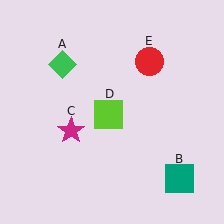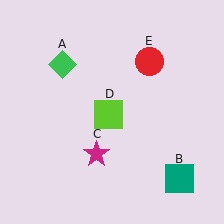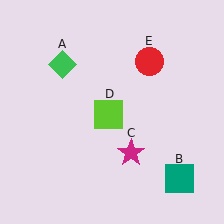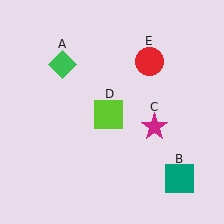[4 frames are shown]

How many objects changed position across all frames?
1 object changed position: magenta star (object C).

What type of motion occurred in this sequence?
The magenta star (object C) rotated counterclockwise around the center of the scene.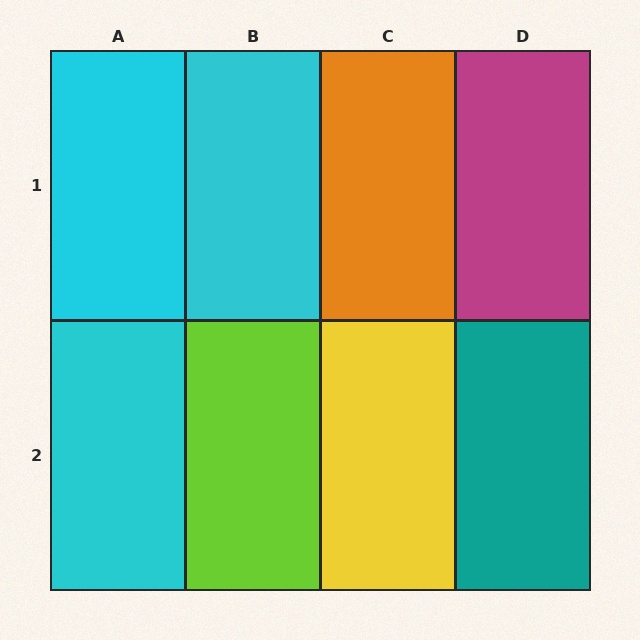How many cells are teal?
1 cell is teal.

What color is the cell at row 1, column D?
Magenta.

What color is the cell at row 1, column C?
Orange.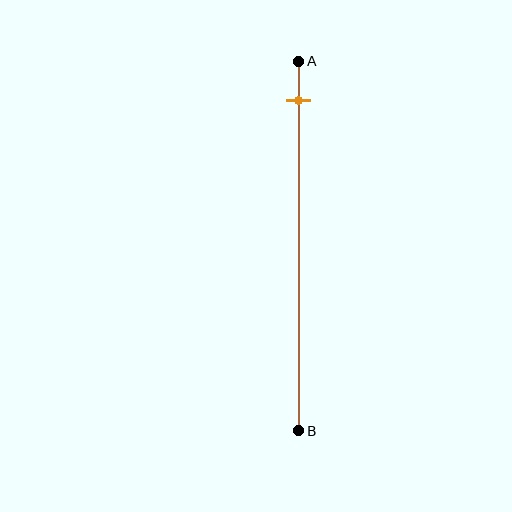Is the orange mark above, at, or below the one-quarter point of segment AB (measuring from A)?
The orange mark is above the one-quarter point of segment AB.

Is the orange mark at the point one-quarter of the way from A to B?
No, the mark is at about 10% from A, not at the 25% one-quarter point.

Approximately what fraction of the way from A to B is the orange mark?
The orange mark is approximately 10% of the way from A to B.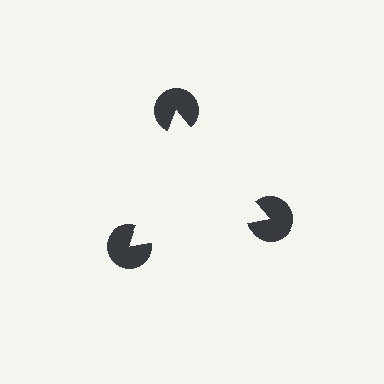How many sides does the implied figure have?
3 sides.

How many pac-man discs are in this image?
There are 3 — one at each vertex of the illusory triangle.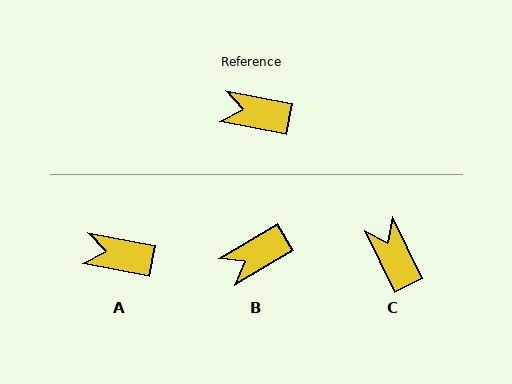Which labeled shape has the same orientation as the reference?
A.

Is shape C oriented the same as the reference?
No, it is off by about 54 degrees.